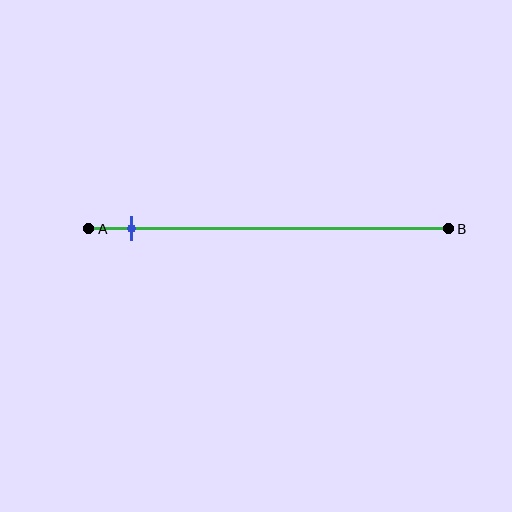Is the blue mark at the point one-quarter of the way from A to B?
No, the mark is at about 10% from A, not at the 25% one-quarter point.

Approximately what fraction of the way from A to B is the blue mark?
The blue mark is approximately 10% of the way from A to B.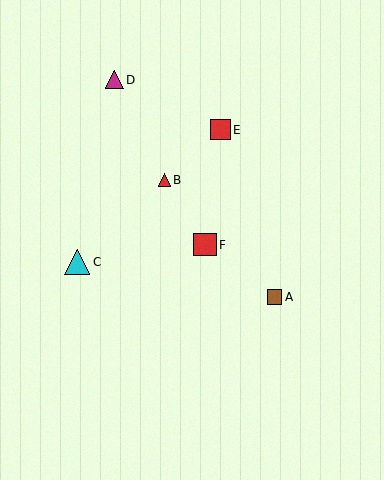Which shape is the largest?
The cyan triangle (labeled C) is the largest.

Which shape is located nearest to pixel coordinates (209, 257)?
The red square (labeled F) at (205, 245) is nearest to that location.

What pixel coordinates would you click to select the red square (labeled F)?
Click at (205, 245) to select the red square F.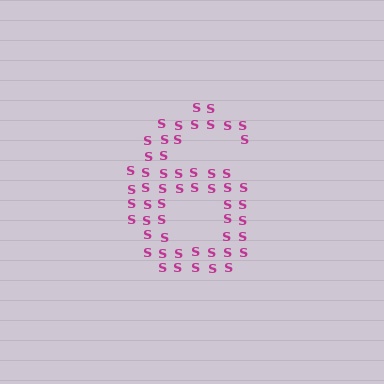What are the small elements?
The small elements are letter S's.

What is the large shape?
The large shape is the digit 6.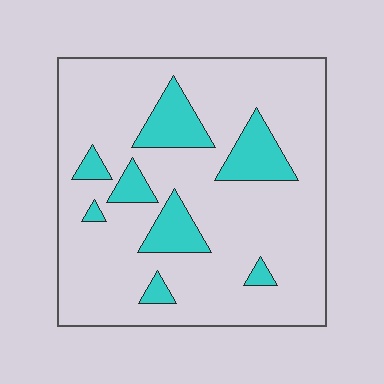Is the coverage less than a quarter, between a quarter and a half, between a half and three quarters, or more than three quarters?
Less than a quarter.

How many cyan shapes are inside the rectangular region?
8.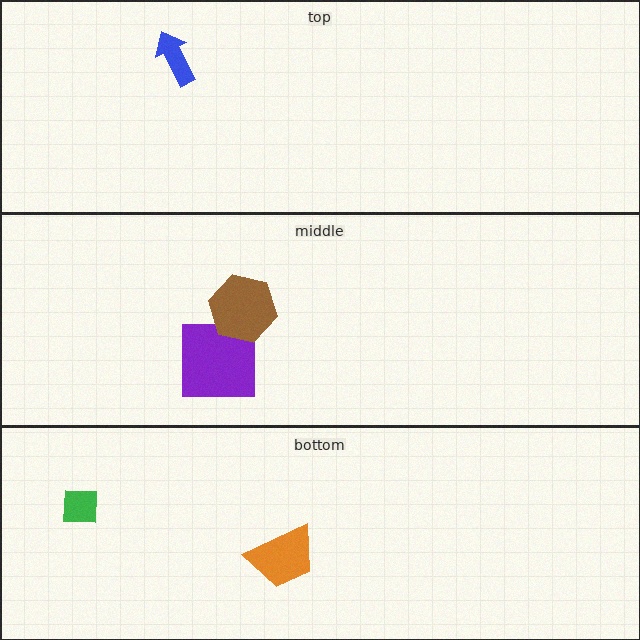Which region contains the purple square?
The middle region.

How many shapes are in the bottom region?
2.